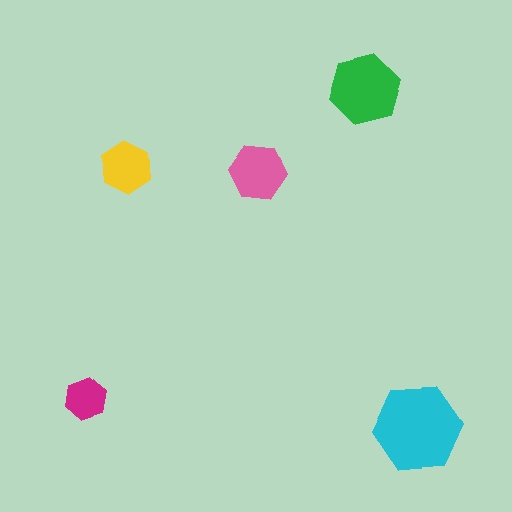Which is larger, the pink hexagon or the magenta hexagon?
The pink one.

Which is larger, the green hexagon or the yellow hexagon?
The green one.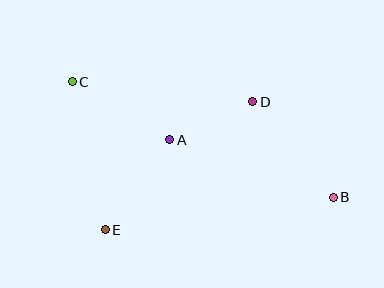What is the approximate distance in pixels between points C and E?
The distance between C and E is approximately 152 pixels.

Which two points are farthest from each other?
Points B and C are farthest from each other.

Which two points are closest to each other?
Points A and D are closest to each other.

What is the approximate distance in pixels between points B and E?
The distance between B and E is approximately 231 pixels.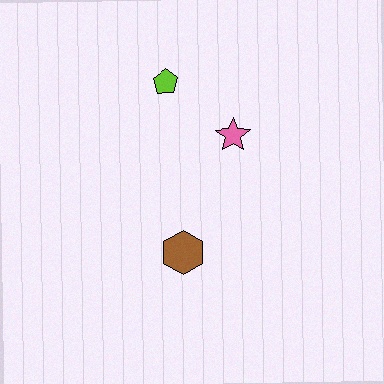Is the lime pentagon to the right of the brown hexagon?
No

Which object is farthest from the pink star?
The brown hexagon is farthest from the pink star.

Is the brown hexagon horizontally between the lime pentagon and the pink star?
Yes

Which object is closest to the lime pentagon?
The pink star is closest to the lime pentagon.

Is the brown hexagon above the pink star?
No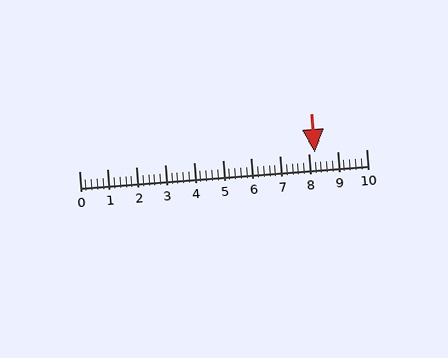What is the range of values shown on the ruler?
The ruler shows values from 0 to 10.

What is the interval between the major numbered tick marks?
The major tick marks are spaced 1 units apart.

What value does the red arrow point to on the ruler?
The red arrow points to approximately 8.2.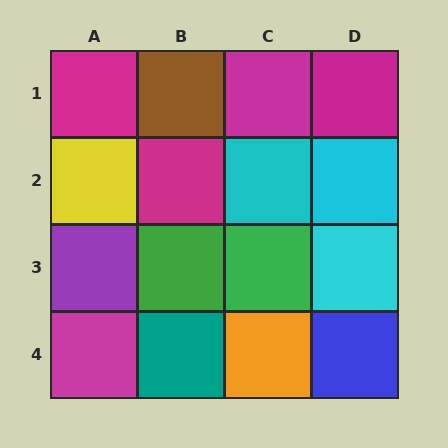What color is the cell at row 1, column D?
Magenta.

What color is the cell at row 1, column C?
Magenta.